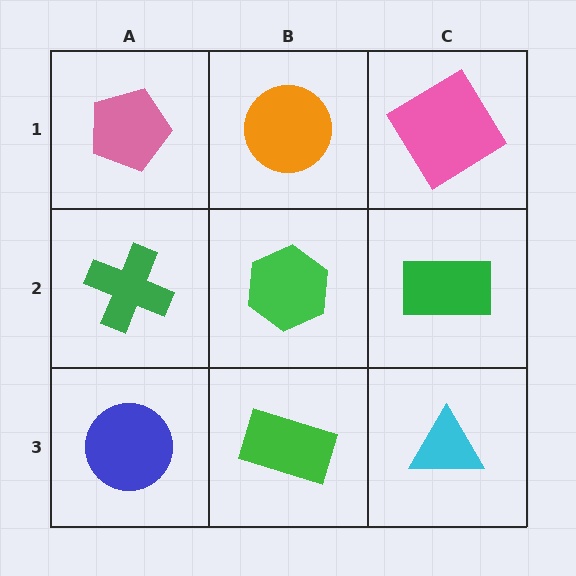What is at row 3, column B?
A green rectangle.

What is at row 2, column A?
A green cross.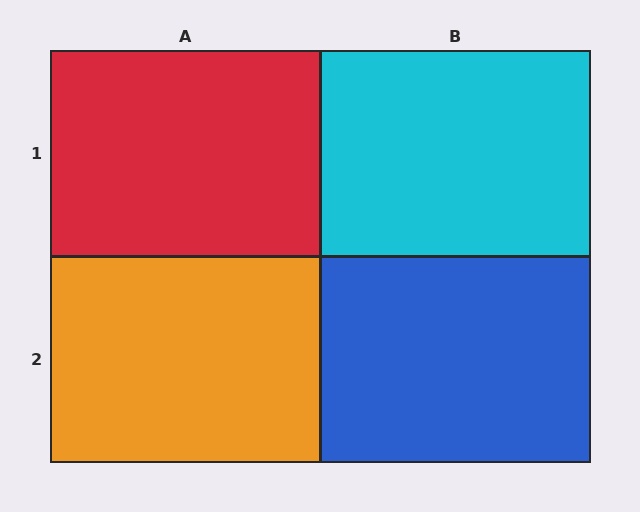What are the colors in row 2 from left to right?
Orange, blue.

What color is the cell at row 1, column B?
Cyan.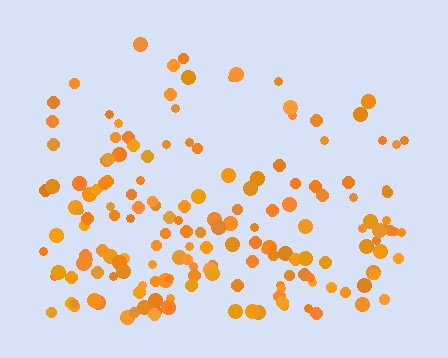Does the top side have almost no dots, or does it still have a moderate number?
Still a moderate number, just noticeably fewer than the bottom.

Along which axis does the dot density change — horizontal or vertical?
Vertical.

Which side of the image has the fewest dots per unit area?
The top.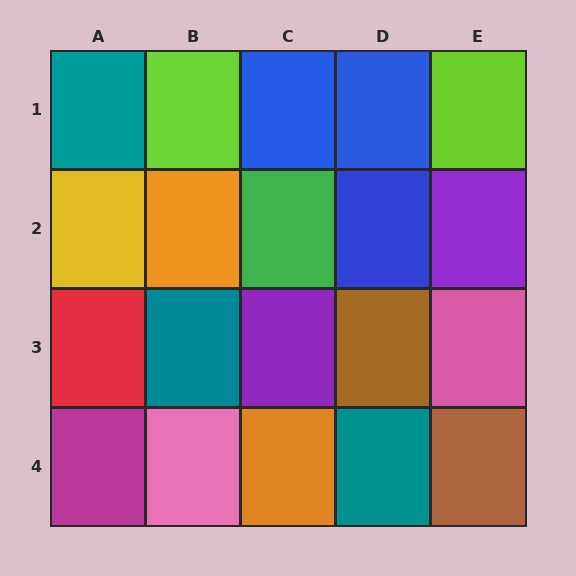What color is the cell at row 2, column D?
Blue.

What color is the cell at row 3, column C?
Purple.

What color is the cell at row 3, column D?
Brown.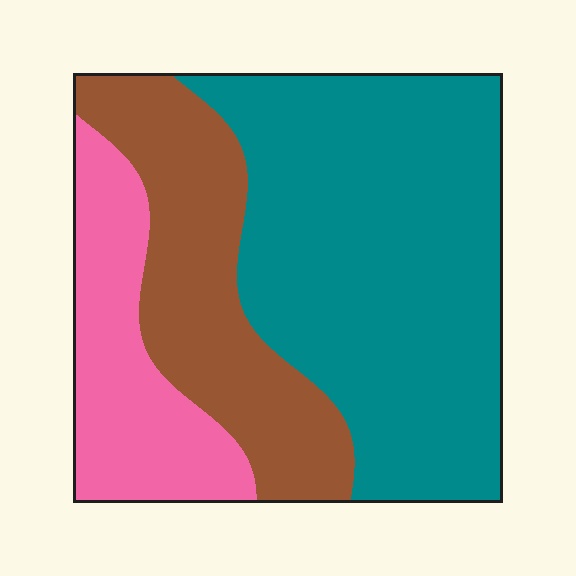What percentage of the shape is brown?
Brown covers 26% of the shape.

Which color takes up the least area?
Pink, at roughly 20%.